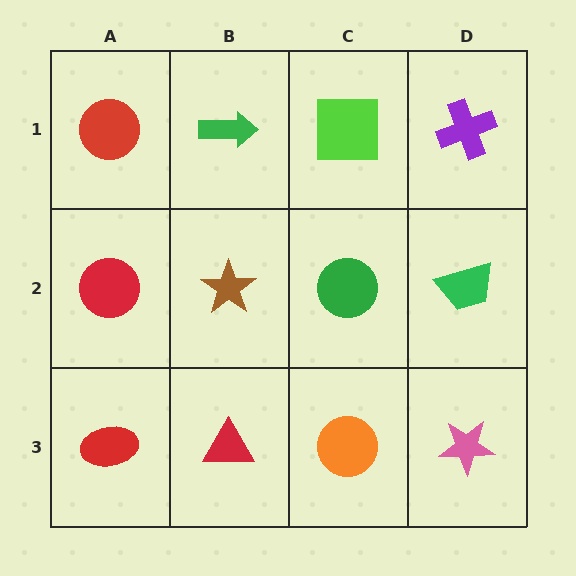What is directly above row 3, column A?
A red circle.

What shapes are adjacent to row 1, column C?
A green circle (row 2, column C), a green arrow (row 1, column B), a purple cross (row 1, column D).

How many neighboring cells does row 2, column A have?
3.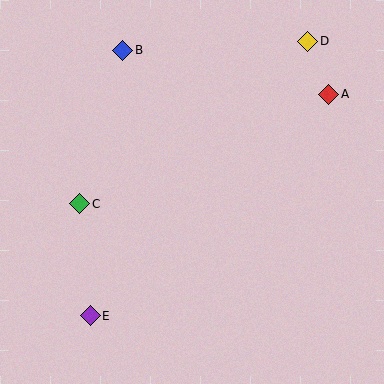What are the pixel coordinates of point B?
Point B is at (123, 50).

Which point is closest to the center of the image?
Point C at (80, 204) is closest to the center.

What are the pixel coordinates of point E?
Point E is at (90, 316).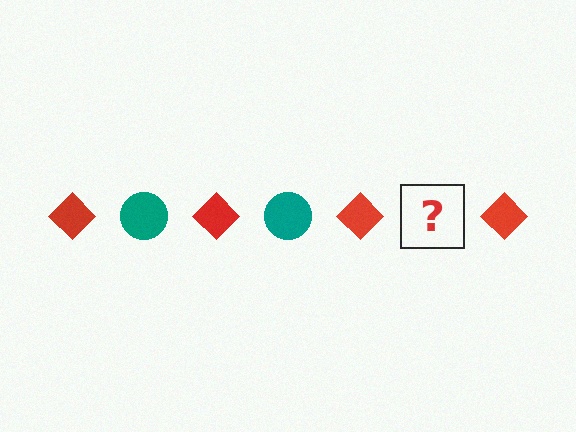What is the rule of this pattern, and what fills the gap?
The rule is that the pattern alternates between red diamond and teal circle. The gap should be filled with a teal circle.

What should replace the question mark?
The question mark should be replaced with a teal circle.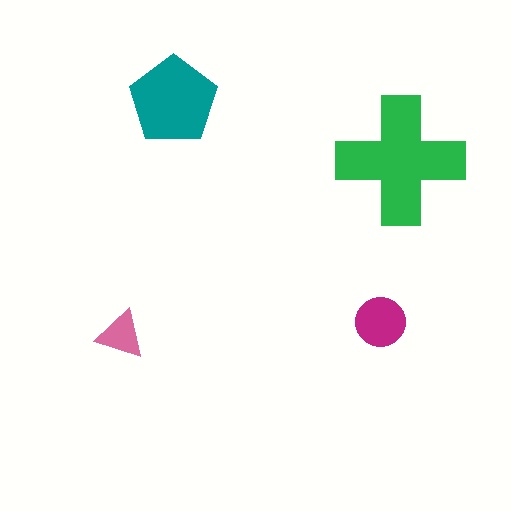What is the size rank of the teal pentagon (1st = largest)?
2nd.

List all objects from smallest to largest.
The pink triangle, the magenta circle, the teal pentagon, the green cross.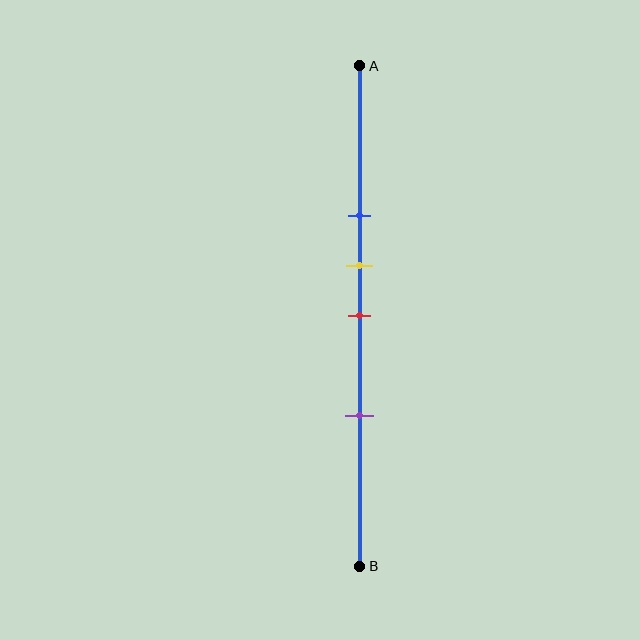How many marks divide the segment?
There are 4 marks dividing the segment.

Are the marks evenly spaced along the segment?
No, the marks are not evenly spaced.